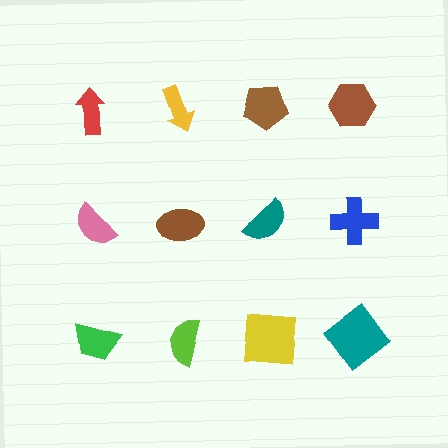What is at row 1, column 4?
A brown hexagon.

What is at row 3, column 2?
A lime semicircle.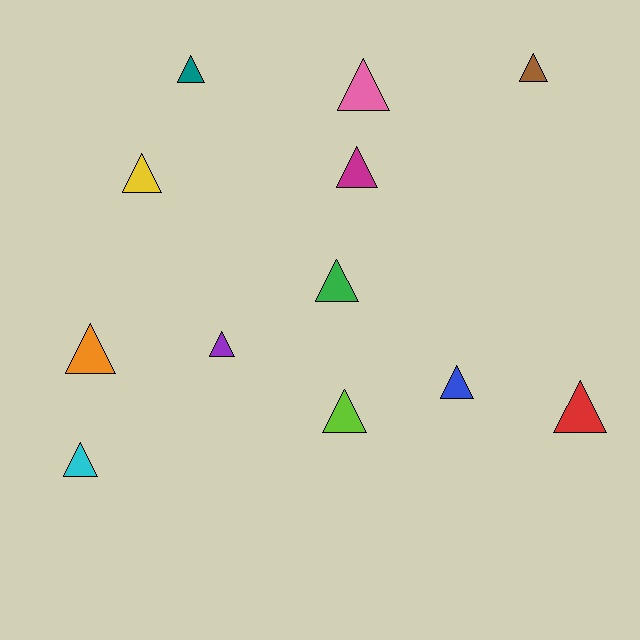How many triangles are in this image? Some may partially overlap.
There are 12 triangles.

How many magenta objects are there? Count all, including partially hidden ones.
There is 1 magenta object.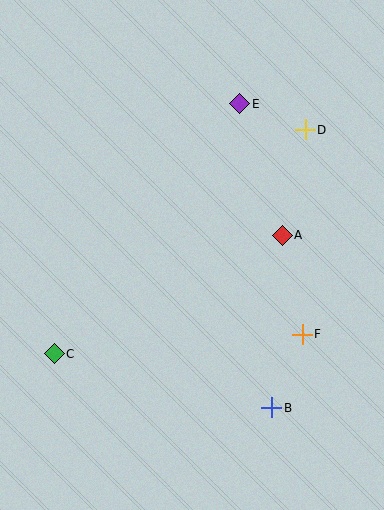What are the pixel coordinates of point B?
Point B is at (272, 408).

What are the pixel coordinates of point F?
Point F is at (302, 334).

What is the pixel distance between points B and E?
The distance between B and E is 305 pixels.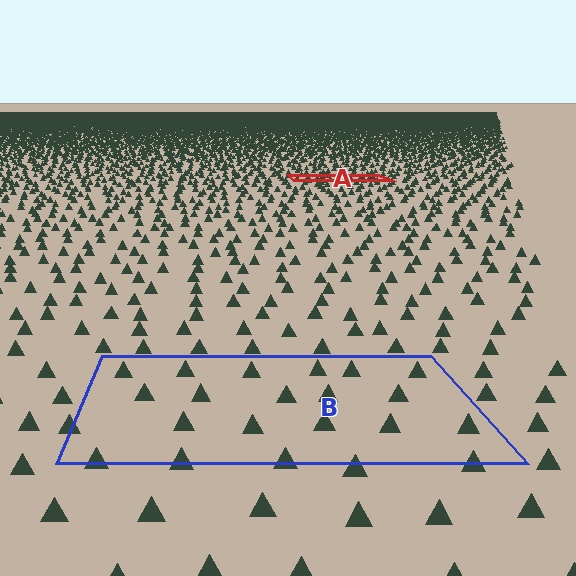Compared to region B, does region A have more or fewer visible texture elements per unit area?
Region A has more texture elements per unit area — they are packed more densely because it is farther away.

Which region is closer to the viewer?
Region B is closer. The texture elements there are larger and more spread out.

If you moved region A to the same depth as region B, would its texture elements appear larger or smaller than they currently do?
They would appear larger. At a closer depth, the same texture elements are projected at a bigger on-screen size.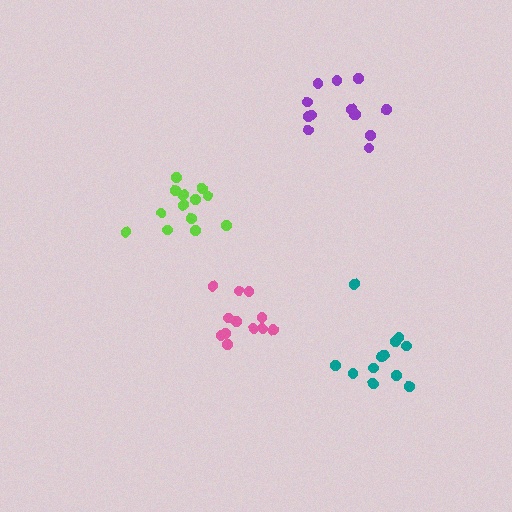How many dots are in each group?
Group 1: 12 dots, Group 2: 13 dots, Group 3: 13 dots, Group 4: 12 dots (50 total).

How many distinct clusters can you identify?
There are 4 distinct clusters.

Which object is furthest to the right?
The teal cluster is rightmost.